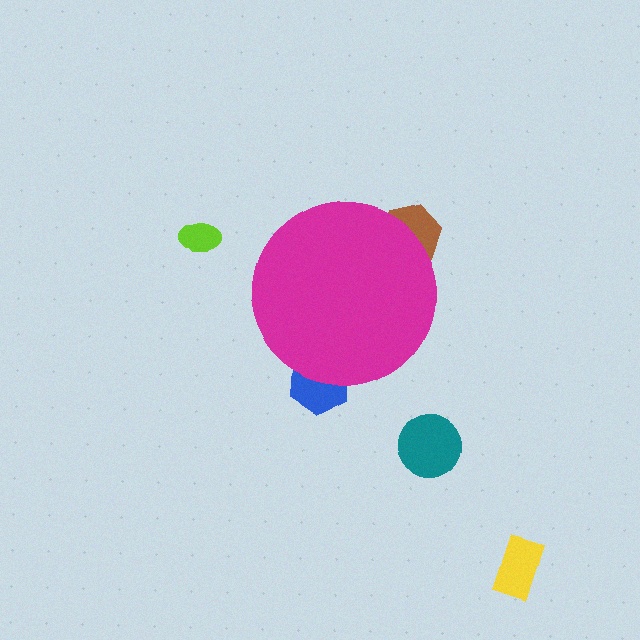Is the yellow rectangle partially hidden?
No, the yellow rectangle is fully visible.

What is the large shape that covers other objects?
A magenta circle.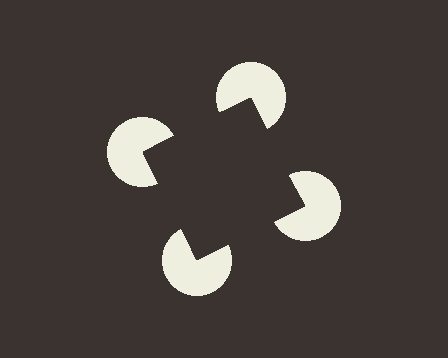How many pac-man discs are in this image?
There are 4 — one at each vertex of the illusory square.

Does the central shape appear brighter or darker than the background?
It typically appears slightly darker than the background, even though no actual brightness change is drawn.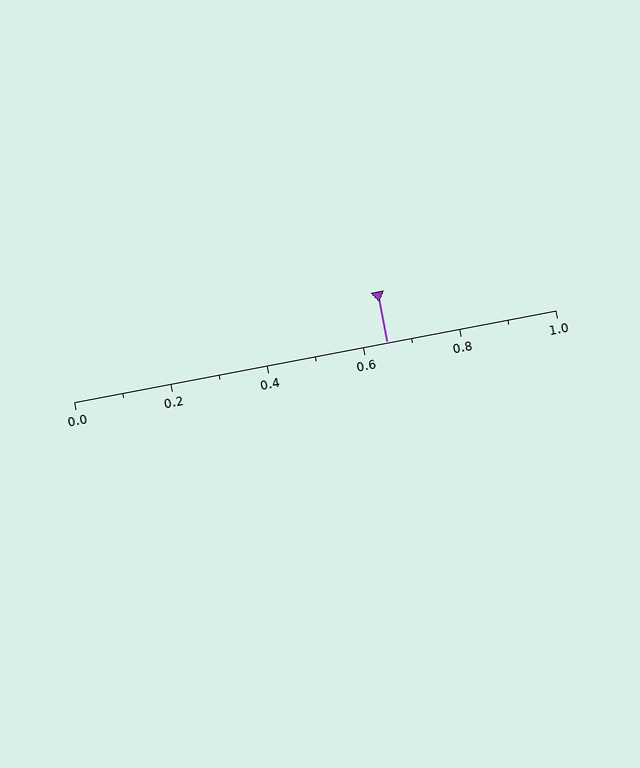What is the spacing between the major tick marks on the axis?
The major ticks are spaced 0.2 apart.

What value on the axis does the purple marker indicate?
The marker indicates approximately 0.65.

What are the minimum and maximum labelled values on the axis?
The axis runs from 0.0 to 1.0.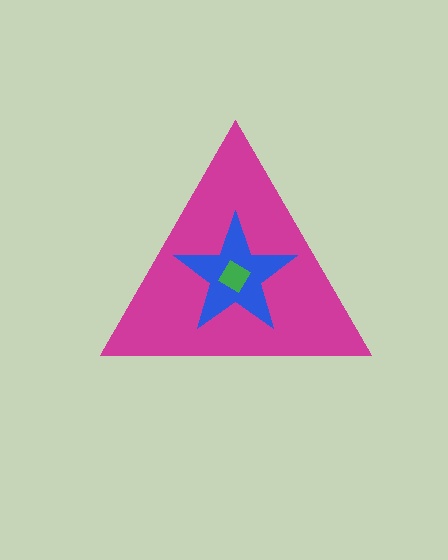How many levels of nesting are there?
3.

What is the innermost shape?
The green diamond.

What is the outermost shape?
The magenta triangle.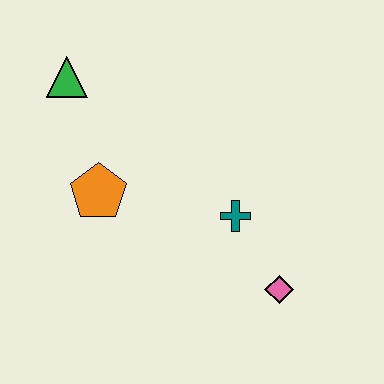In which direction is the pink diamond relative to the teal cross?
The pink diamond is below the teal cross.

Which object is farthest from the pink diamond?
The green triangle is farthest from the pink diamond.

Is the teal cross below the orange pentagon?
Yes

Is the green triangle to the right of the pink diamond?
No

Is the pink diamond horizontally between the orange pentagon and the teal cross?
No